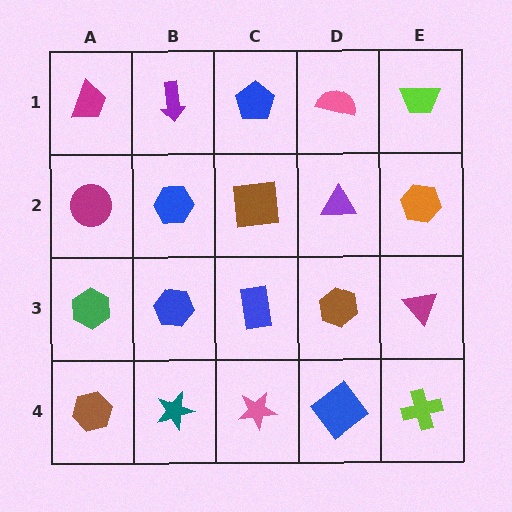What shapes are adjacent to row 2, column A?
A magenta trapezoid (row 1, column A), a green hexagon (row 3, column A), a blue hexagon (row 2, column B).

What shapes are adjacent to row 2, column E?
A lime trapezoid (row 1, column E), a magenta triangle (row 3, column E), a purple triangle (row 2, column D).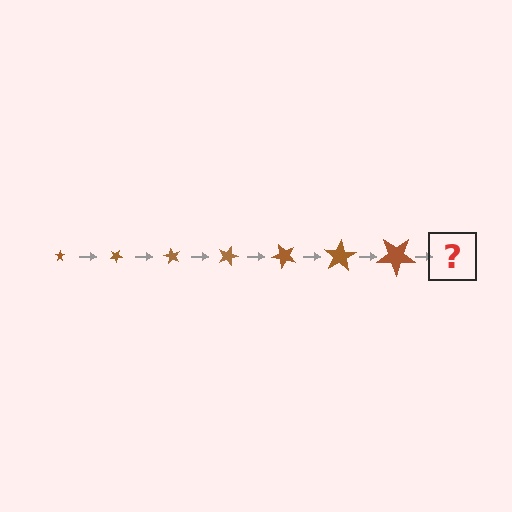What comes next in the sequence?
The next element should be a star, larger than the previous one and rotated 210 degrees from the start.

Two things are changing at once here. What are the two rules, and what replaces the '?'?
The two rules are that the star grows larger each step and it rotates 30 degrees each step. The '?' should be a star, larger than the previous one and rotated 210 degrees from the start.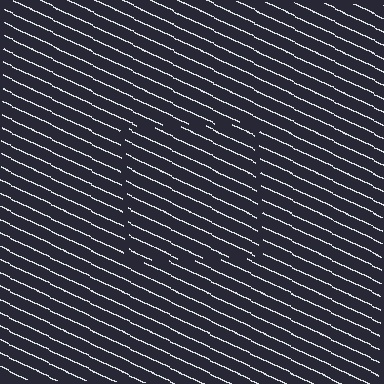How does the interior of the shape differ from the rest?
The interior of the shape contains the same grating, shifted by half a period — the contour is defined by the phase discontinuity where line-ends from the inner and outer gratings abut.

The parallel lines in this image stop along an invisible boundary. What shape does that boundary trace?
An illusory square. The interior of the shape contains the same grating, shifted by half a period — the contour is defined by the phase discontinuity where line-ends from the inner and outer gratings abut.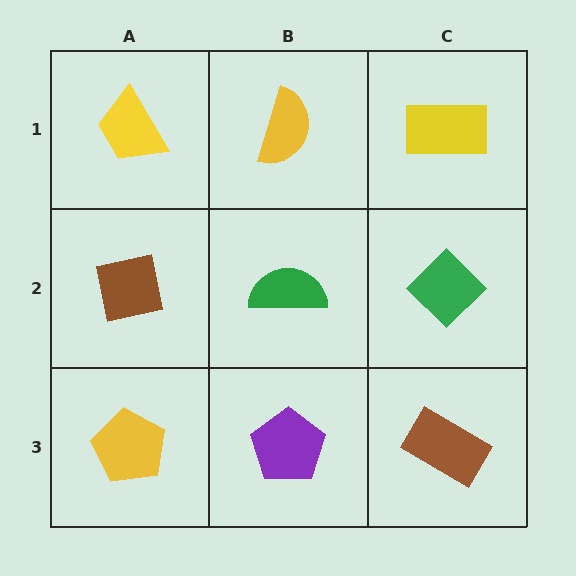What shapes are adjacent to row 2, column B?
A yellow semicircle (row 1, column B), a purple pentagon (row 3, column B), a brown square (row 2, column A), a green diamond (row 2, column C).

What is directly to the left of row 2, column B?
A brown square.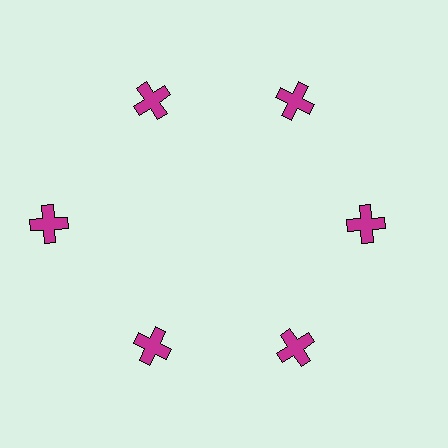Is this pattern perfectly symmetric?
No. The 6 magenta crosses are arranged in a ring, but one element near the 9 o'clock position is pushed outward from the center, breaking the 6-fold rotational symmetry.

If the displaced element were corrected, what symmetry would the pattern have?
It would have 6-fold rotational symmetry — the pattern would map onto itself every 60 degrees.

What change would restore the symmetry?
The symmetry would be restored by moving it inward, back onto the ring so that all 6 crosses sit at equal angles and equal distance from the center.